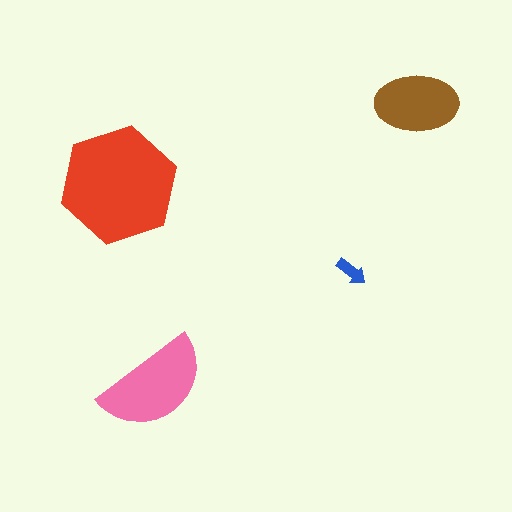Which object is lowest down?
The pink semicircle is bottommost.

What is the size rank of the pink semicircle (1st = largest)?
2nd.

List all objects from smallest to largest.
The blue arrow, the brown ellipse, the pink semicircle, the red hexagon.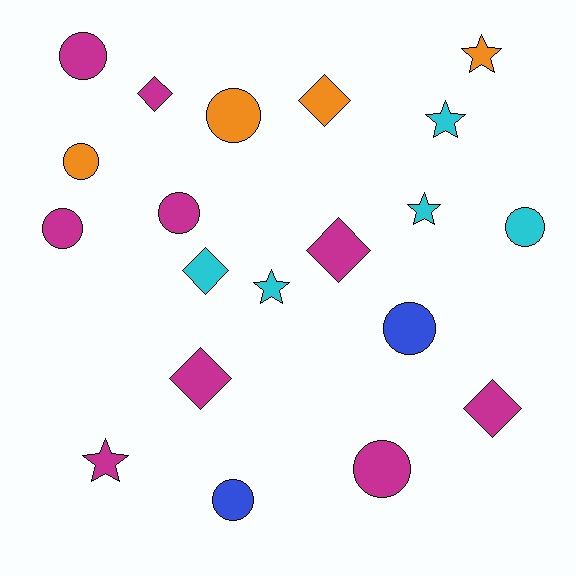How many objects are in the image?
There are 20 objects.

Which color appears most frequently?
Magenta, with 9 objects.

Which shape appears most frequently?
Circle, with 9 objects.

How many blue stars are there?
There are no blue stars.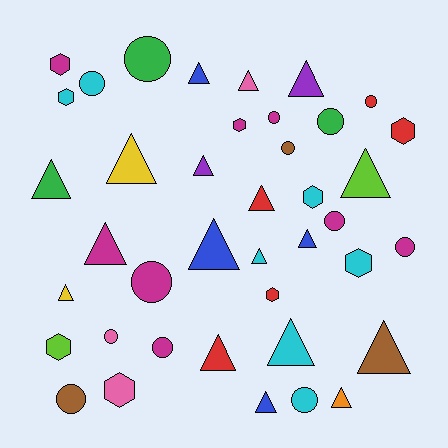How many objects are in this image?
There are 40 objects.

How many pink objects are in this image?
There are 3 pink objects.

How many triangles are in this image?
There are 18 triangles.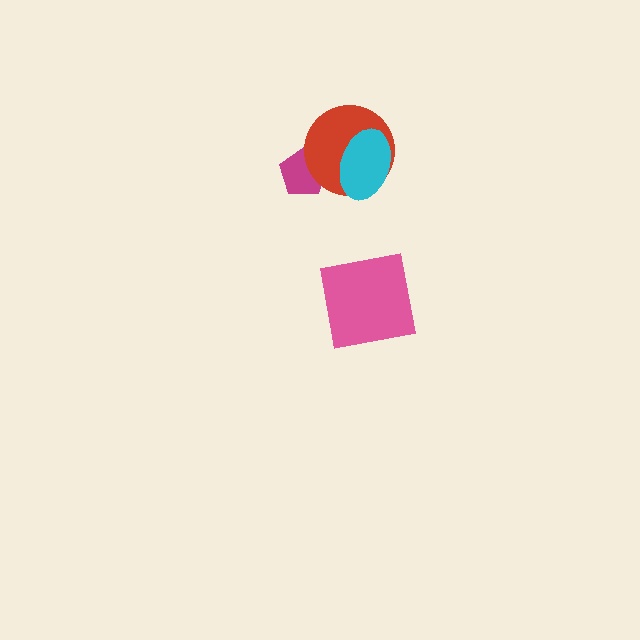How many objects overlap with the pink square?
0 objects overlap with the pink square.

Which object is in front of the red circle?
The cyan ellipse is in front of the red circle.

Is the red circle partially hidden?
Yes, it is partially covered by another shape.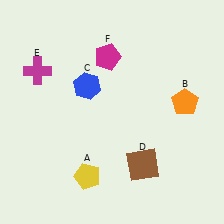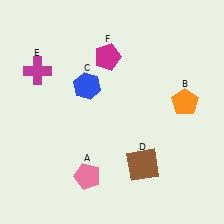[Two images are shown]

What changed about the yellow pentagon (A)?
In Image 1, A is yellow. In Image 2, it changed to pink.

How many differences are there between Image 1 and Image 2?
There is 1 difference between the two images.